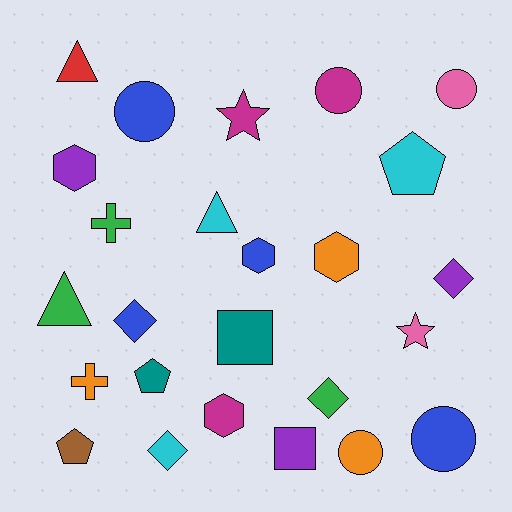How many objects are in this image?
There are 25 objects.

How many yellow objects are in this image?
There are no yellow objects.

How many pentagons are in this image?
There are 3 pentagons.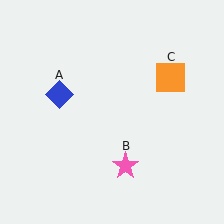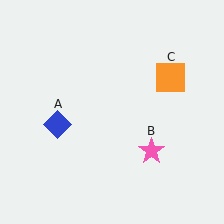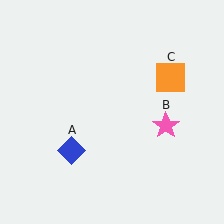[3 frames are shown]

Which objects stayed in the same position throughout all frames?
Orange square (object C) remained stationary.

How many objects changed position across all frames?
2 objects changed position: blue diamond (object A), pink star (object B).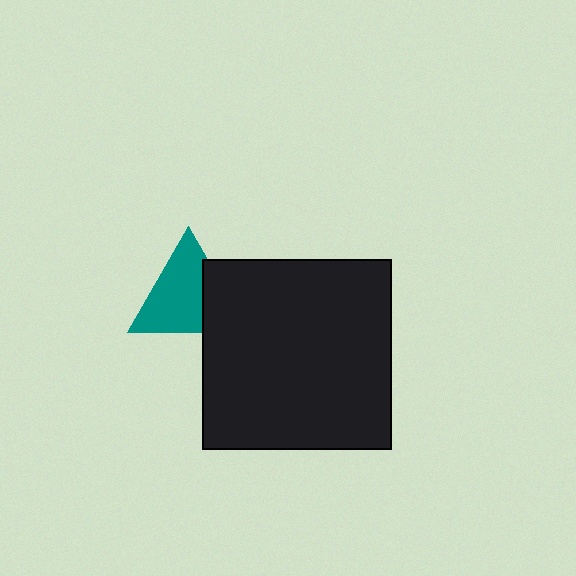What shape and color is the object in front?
The object in front is a black square.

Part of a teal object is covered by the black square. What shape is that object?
It is a triangle.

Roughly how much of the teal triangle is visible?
Most of it is visible (roughly 69%).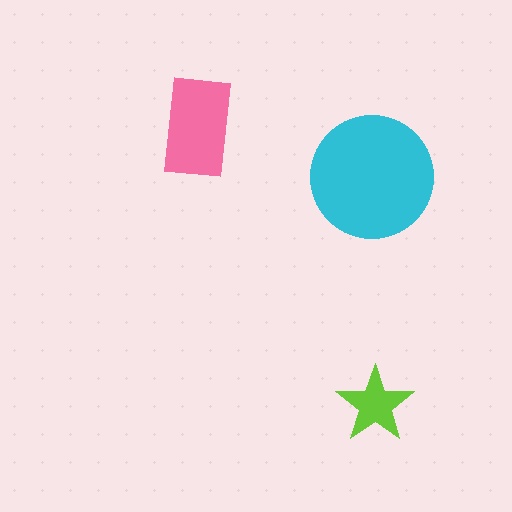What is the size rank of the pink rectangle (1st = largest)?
2nd.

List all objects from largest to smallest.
The cyan circle, the pink rectangle, the lime star.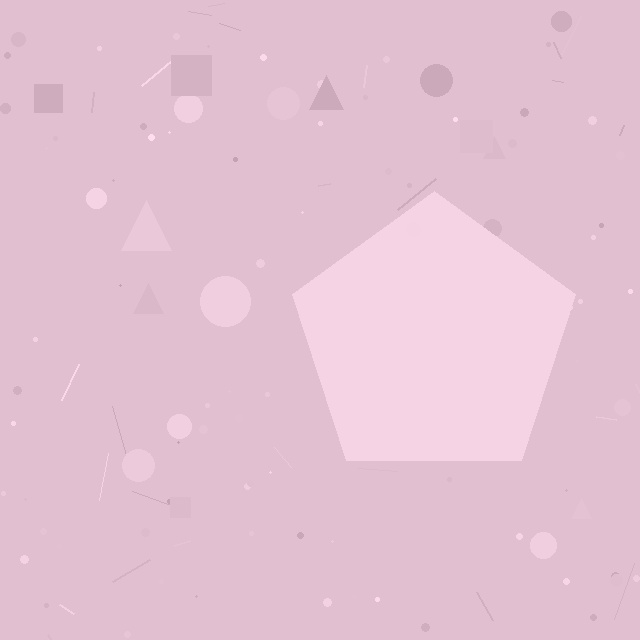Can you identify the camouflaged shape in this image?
The camouflaged shape is a pentagon.